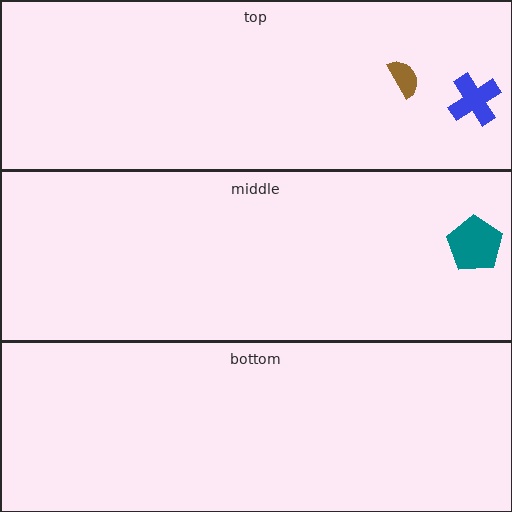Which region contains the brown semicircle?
The top region.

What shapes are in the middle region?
The teal pentagon.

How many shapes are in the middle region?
1.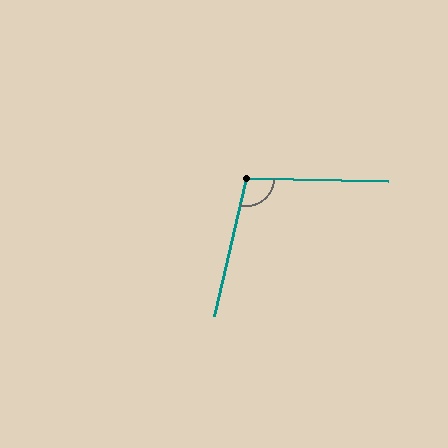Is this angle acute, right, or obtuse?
It is obtuse.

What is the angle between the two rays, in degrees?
Approximately 102 degrees.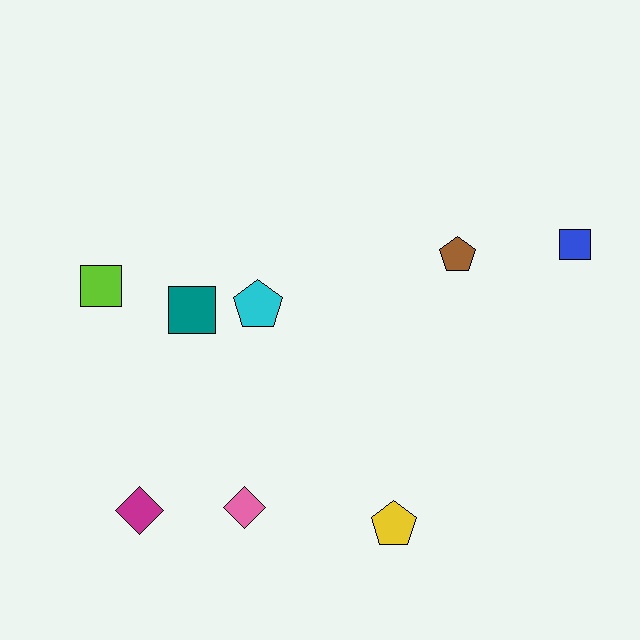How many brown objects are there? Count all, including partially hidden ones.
There is 1 brown object.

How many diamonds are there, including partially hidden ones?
There are 2 diamonds.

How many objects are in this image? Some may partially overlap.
There are 8 objects.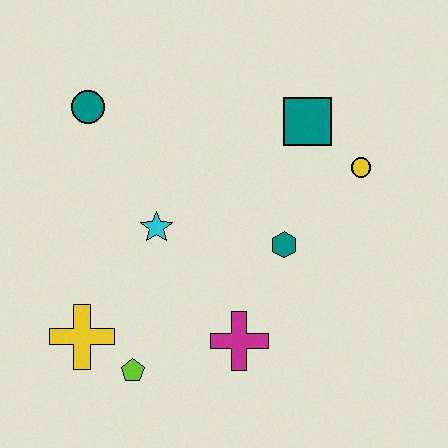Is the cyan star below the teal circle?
Yes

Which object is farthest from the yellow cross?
The yellow circle is farthest from the yellow cross.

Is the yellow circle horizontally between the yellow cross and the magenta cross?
No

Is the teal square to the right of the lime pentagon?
Yes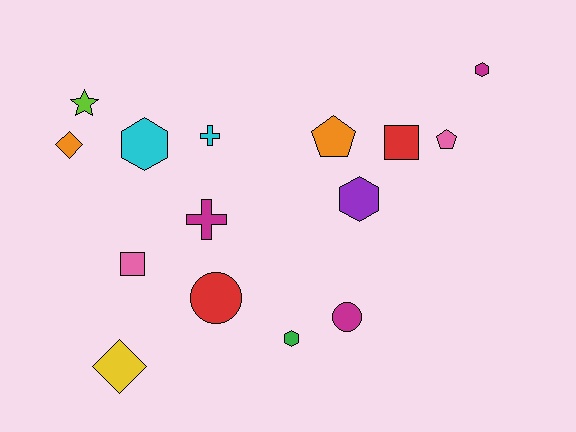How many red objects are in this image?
There are 2 red objects.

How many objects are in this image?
There are 15 objects.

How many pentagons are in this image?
There are 2 pentagons.